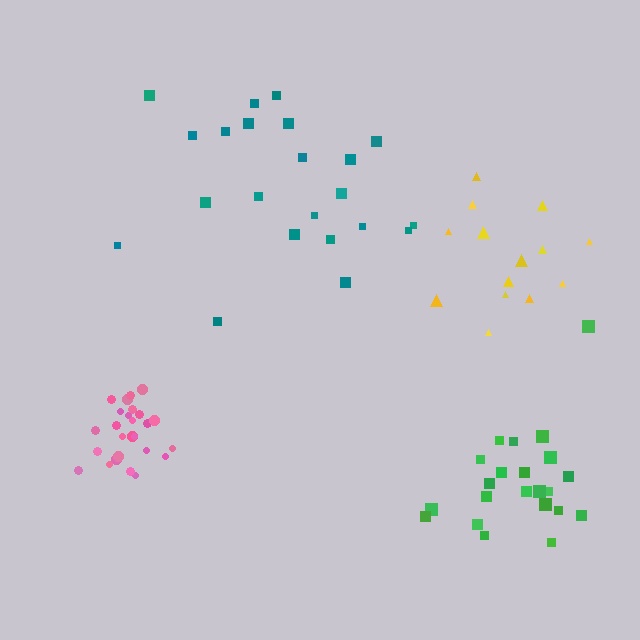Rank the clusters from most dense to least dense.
pink, green, yellow, teal.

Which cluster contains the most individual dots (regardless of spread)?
Pink (26).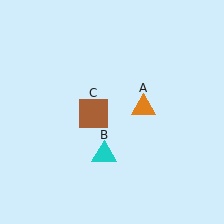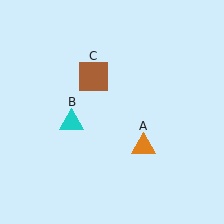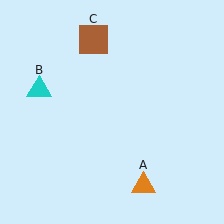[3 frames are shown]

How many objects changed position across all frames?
3 objects changed position: orange triangle (object A), cyan triangle (object B), brown square (object C).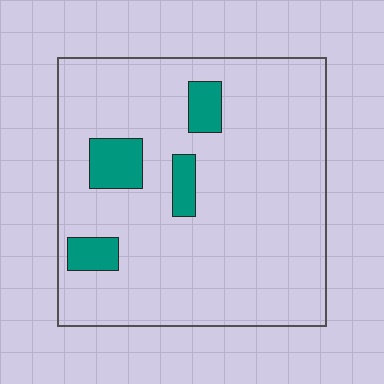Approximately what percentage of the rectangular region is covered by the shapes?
Approximately 10%.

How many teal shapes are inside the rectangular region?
4.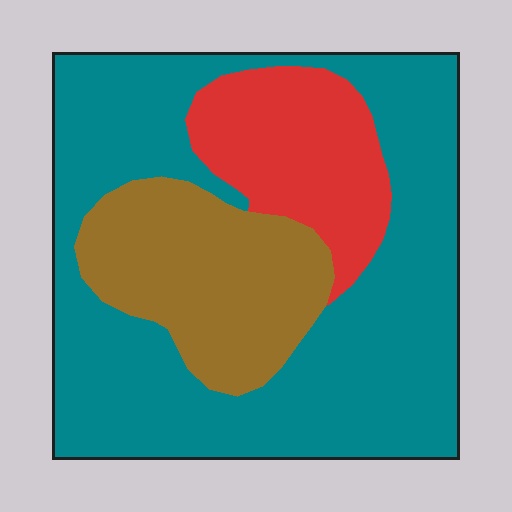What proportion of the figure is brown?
Brown covers around 20% of the figure.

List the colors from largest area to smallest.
From largest to smallest: teal, brown, red.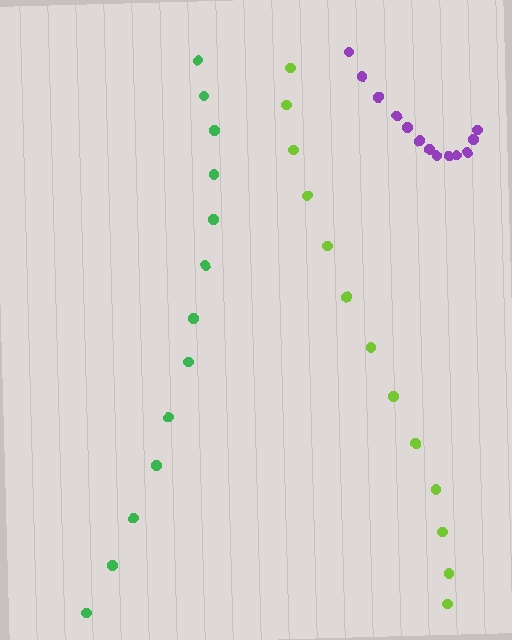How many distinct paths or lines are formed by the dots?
There are 3 distinct paths.